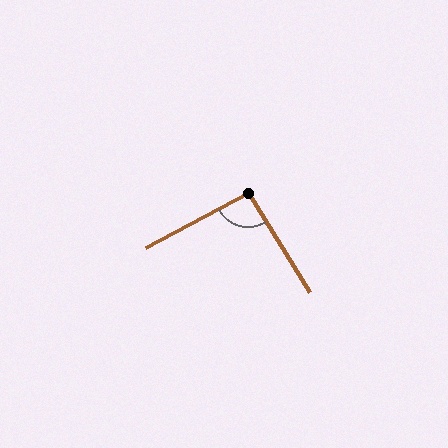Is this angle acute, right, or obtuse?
It is approximately a right angle.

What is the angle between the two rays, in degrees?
Approximately 93 degrees.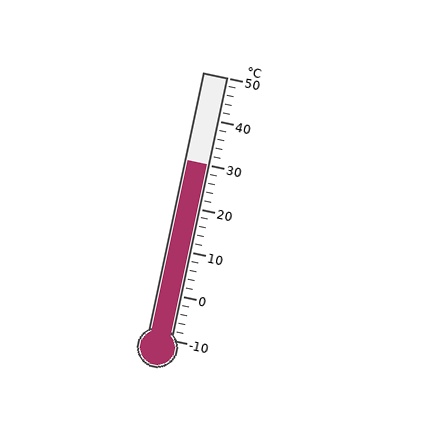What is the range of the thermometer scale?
The thermometer scale ranges from -10°C to 50°C.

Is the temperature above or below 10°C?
The temperature is above 10°C.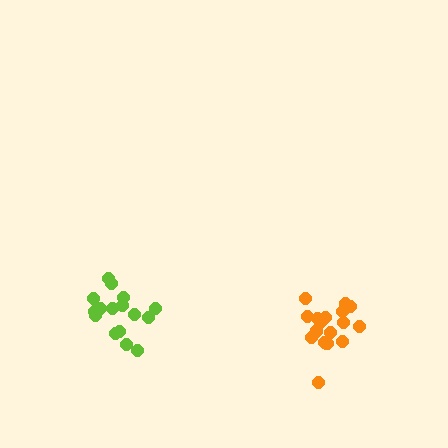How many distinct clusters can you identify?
There are 2 distinct clusters.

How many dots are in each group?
Group 1: 16 dots, Group 2: 17 dots (33 total).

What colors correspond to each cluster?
The clusters are colored: lime, orange.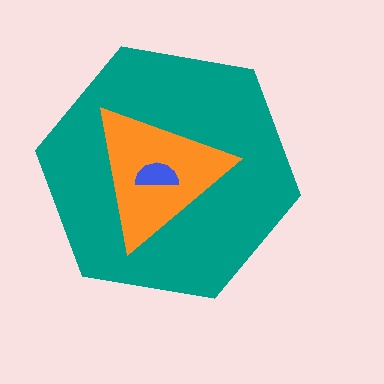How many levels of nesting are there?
3.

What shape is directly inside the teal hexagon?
The orange triangle.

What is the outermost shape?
The teal hexagon.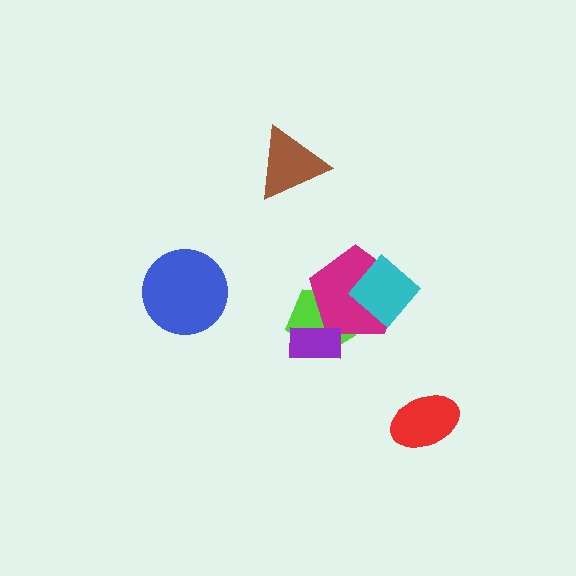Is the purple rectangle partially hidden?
No, no other shape covers it.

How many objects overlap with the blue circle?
0 objects overlap with the blue circle.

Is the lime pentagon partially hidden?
Yes, it is partially covered by another shape.